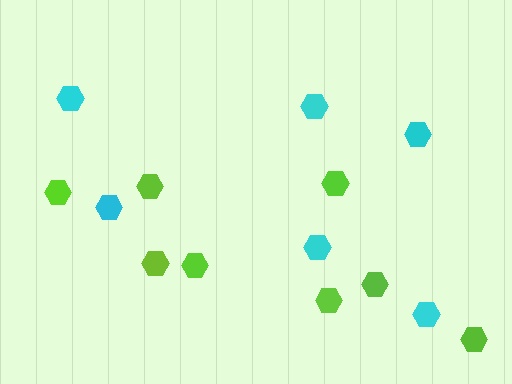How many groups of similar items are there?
There are 2 groups: one group of lime hexagons (8) and one group of cyan hexagons (6).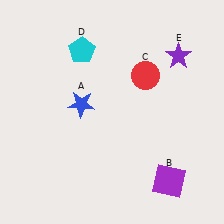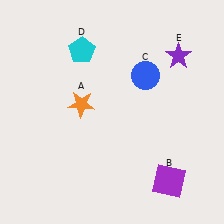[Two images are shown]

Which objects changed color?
A changed from blue to orange. C changed from red to blue.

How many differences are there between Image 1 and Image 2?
There are 2 differences between the two images.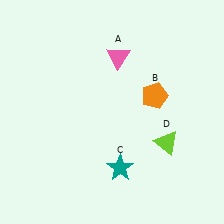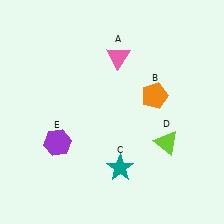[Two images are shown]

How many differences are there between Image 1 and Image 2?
There is 1 difference between the two images.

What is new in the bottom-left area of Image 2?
A purple hexagon (E) was added in the bottom-left area of Image 2.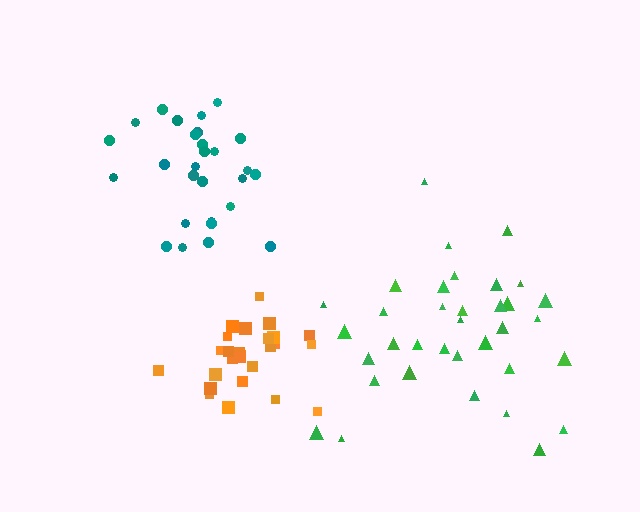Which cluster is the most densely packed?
Orange.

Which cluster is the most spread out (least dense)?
Green.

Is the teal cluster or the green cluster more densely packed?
Teal.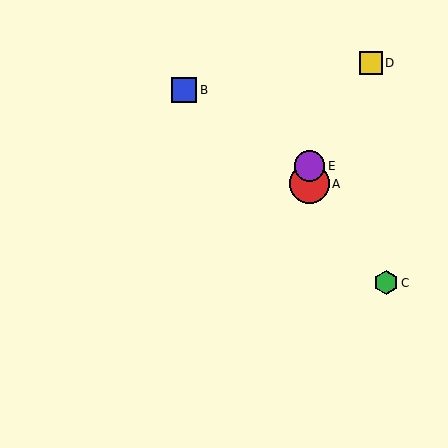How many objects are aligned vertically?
2 objects (A, E) are aligned vertically.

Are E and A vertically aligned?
Yes, both are at x≈310.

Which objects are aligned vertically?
Objects A, E are aligned vertically.